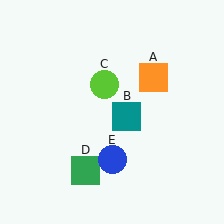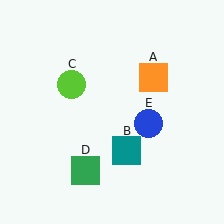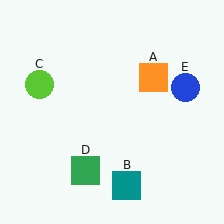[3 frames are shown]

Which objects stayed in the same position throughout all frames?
Orange square (object A) and green square (object D) remained stationary.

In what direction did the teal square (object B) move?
The teal square (object B) moved down.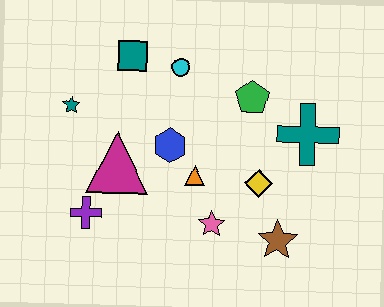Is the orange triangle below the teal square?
Yes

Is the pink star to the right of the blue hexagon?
Yes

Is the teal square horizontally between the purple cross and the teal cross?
Yes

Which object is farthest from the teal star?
The brown star is farthest from the teal star.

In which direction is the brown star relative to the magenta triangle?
The brown star is to the right of the magenta triangle.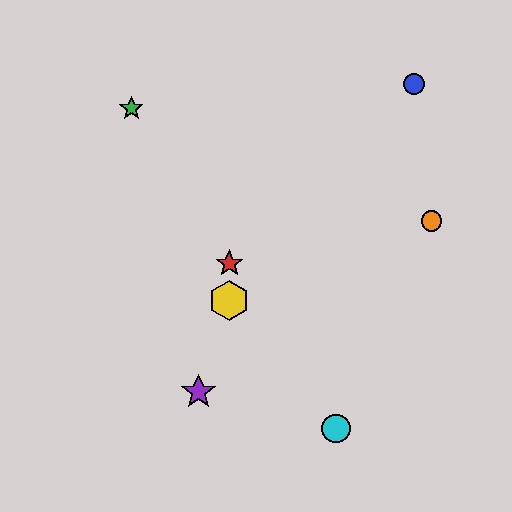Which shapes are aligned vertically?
The red star, the yellow hexagon are aligned vertically.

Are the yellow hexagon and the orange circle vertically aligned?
No, the yellow hexagon is at x≈229 and the orange circle is at x≈432.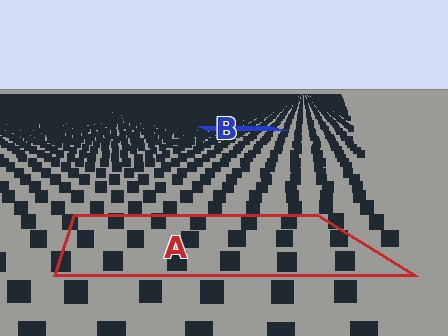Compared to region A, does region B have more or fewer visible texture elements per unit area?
Region B has more texture elements per unit area — they are packed more densely because it is farther away.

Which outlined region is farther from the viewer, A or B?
Region B is farther from the viewer — the texture elements inside it appear smaller and more densely packed.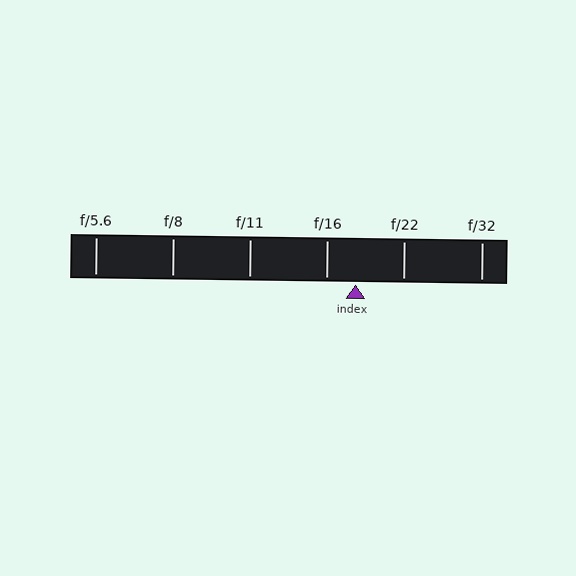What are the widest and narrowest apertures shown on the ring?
The widest aperture shown is f/5.6 and the narrowest is f/32.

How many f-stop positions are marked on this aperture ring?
There are 6 f-stop positions marked.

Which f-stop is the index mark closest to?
The index mark is closest to f/16.